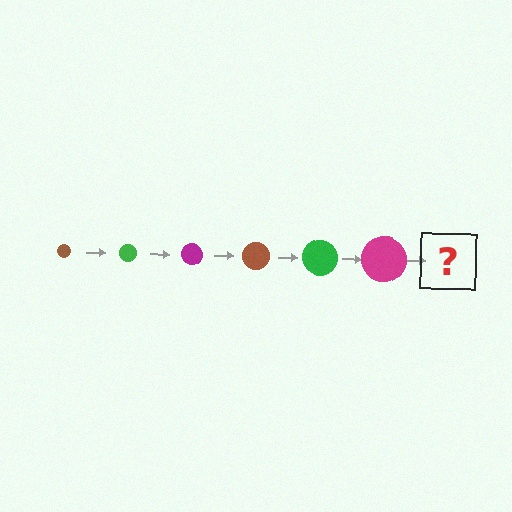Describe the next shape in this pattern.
It should be a brown circle, larger than the previous one.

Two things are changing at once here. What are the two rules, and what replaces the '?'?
The two rules are that the circle grows larger each step and the color cycles through brown, green, and magenta. The '?' should be a brown circle, larger than the previous one.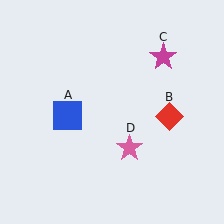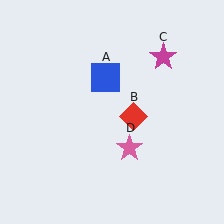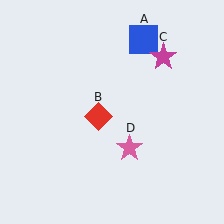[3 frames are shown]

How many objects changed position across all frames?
2 objects changed position: blue square (object A), red diamond (object B).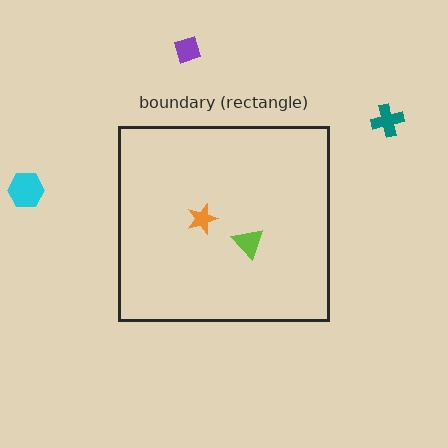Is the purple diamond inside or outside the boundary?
Outside.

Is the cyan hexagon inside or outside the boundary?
Outside.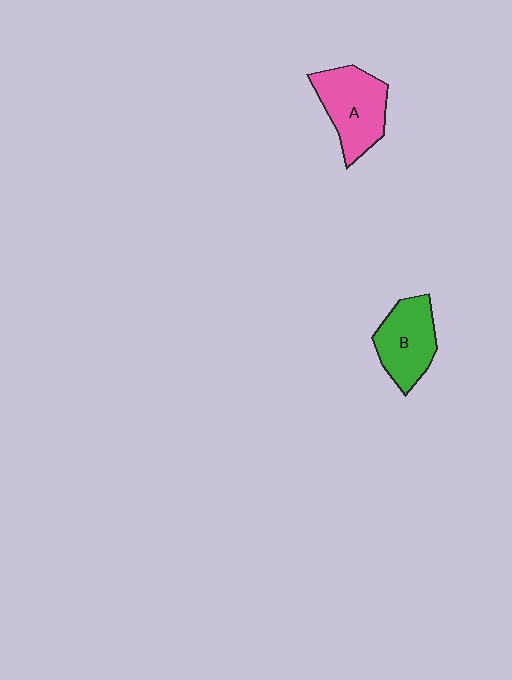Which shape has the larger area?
Shape A (pink).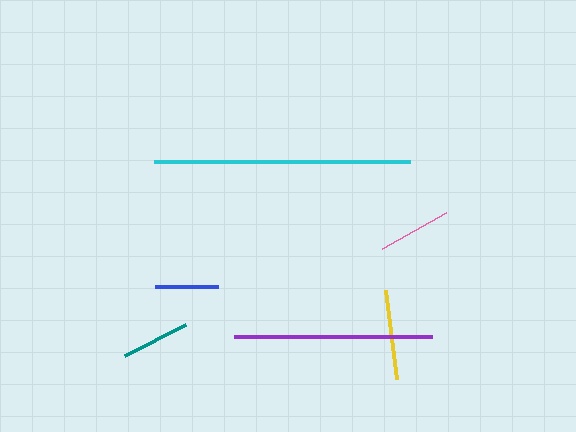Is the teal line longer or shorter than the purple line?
The purple line is longer than the teal line.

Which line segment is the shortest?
The blue line is the shortest at approximately 63 pixels.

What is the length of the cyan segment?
The cyan segment is approximately 256 pixels long.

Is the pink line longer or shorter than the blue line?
The pink line is longer than the blue line.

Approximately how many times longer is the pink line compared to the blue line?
The pink line is approximately 1.2 times the length of the blue line.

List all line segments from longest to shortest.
From longest to shortest: cyan, purple, yellow, pink, teal, blue.